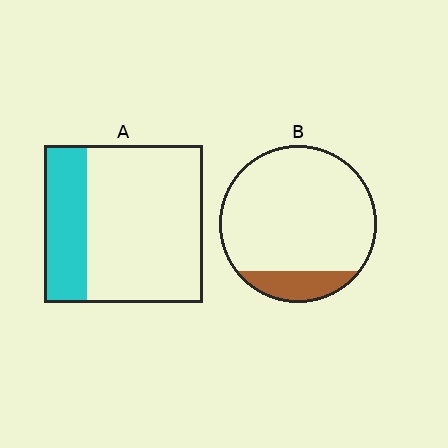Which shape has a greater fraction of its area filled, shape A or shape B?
Shape A.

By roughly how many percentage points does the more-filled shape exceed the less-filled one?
By roughly 15 percentage points (A over B).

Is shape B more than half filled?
No.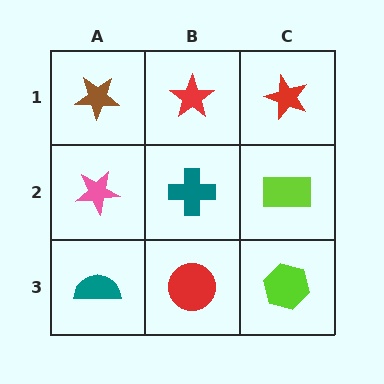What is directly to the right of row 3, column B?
A lime hexagon.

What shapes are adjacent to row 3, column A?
A pink star (row 2, column A), a red circle (row 3, column B).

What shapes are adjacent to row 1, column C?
A lime rectangle (row 2, column C), a red star (row 1, column B).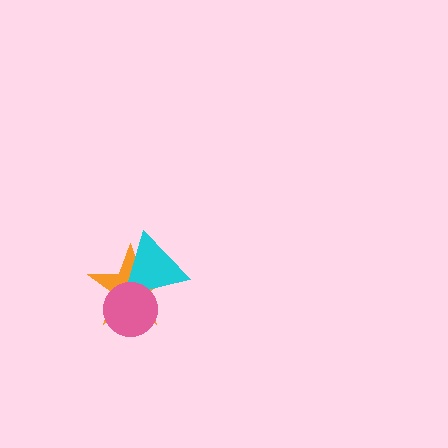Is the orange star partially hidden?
Yes, it is partially covered by another shape.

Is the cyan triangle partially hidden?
Yes, it is partially covered by another shape.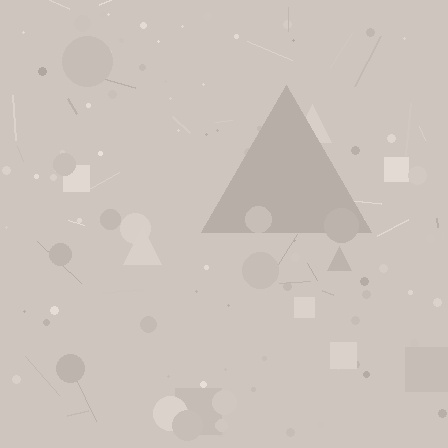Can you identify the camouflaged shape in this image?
The camouflaged shape is a triangle.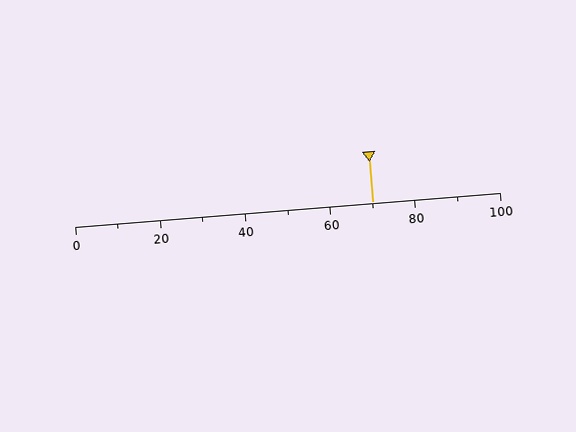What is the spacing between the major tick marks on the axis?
The major ticks are spaced 20 apart.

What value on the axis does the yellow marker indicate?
The marker indicates approximately 70.